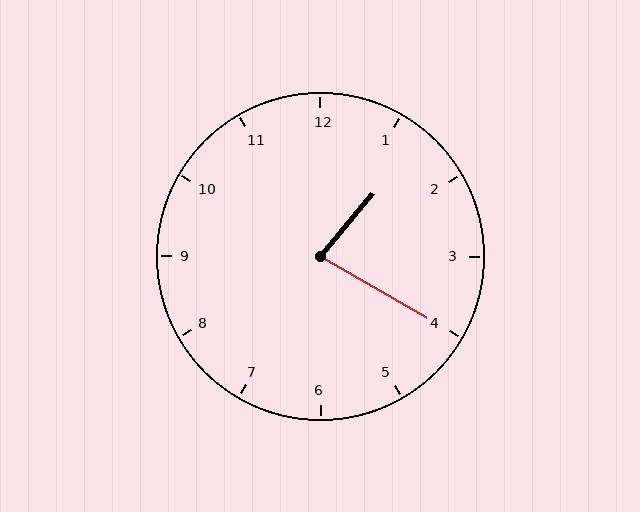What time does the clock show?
1:20.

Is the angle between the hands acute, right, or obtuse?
It is acute.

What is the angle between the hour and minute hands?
Approximately 80 degrees.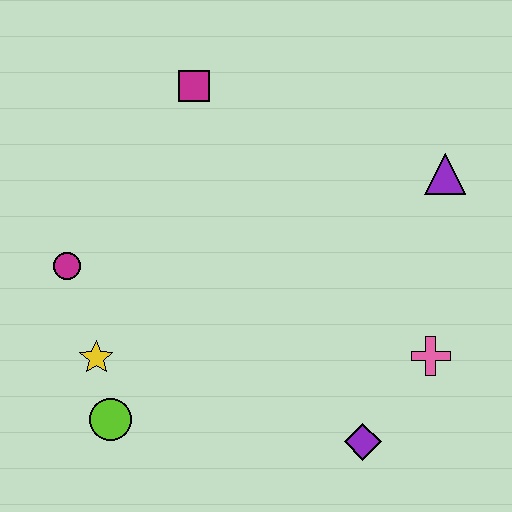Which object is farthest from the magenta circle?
The purple triangle is farthest from the magenta circle.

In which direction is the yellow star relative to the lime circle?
The yellow star is above the lime circle.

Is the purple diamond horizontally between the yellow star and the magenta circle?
No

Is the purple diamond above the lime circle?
No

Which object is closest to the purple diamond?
The pink cross is closest to the purple diamond.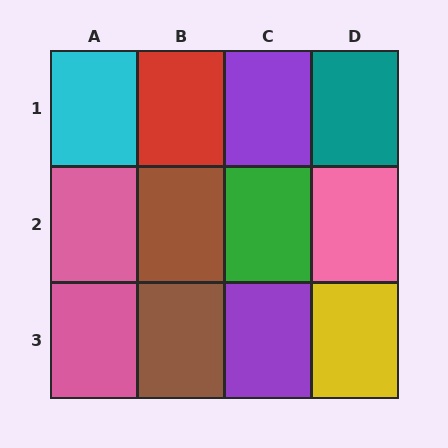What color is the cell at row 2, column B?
Brown.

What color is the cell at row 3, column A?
Pink.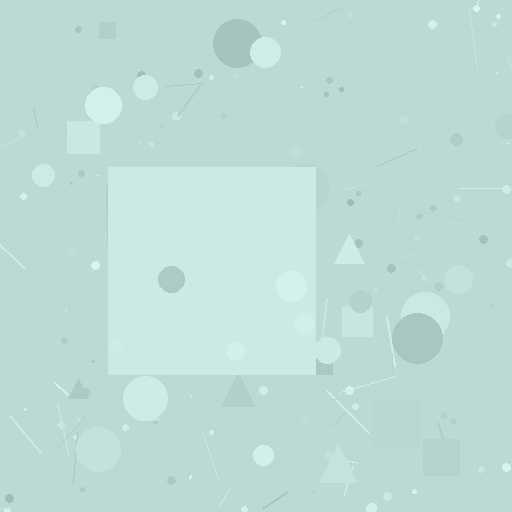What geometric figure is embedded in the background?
A square is embedded in the background.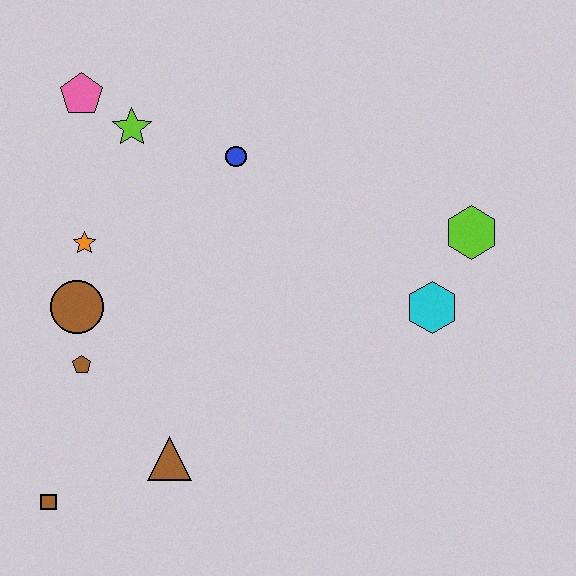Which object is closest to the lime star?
The pink pentagon is closest to the lime star.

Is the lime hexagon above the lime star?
No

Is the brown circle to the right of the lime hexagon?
No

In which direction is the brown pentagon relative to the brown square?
The brown pentagon is above the brown square.